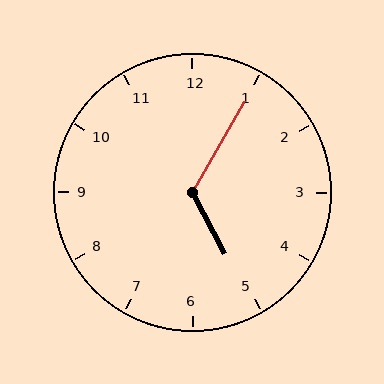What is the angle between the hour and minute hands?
Approximately 122 degrees.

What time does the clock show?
5:05.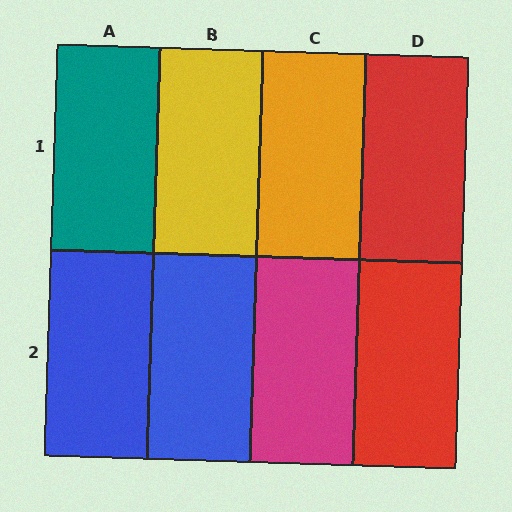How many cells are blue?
2 cells are blue.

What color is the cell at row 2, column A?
Blue.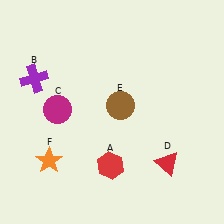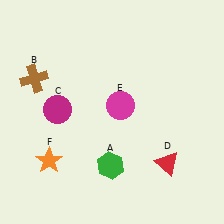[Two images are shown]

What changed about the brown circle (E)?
In Image 1, E is brown. In Image 2, it changed to magenta.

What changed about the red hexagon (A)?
In Image 1, A is red. In Image 2, it changed to green.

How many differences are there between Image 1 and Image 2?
There are 3 differences between the two images.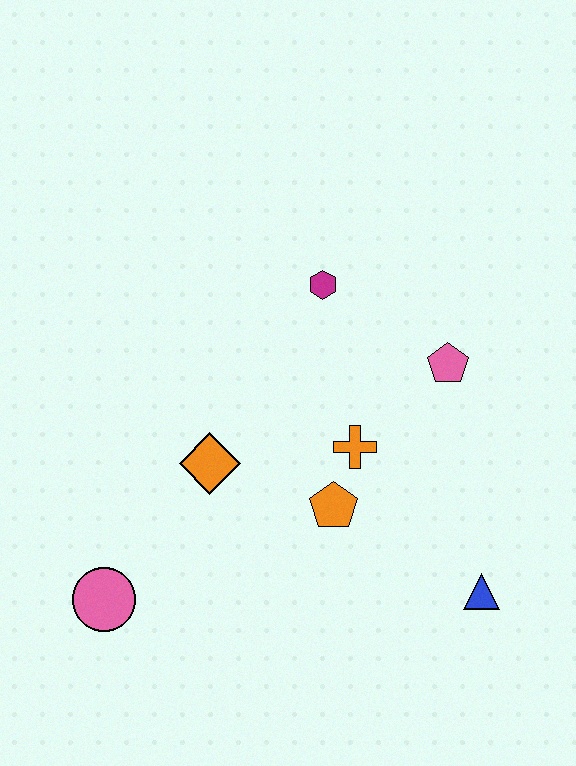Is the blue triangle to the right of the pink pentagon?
Yes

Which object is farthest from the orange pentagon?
The pink circle is farthest from the orange pentagon.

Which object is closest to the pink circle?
The orange diamond is closest to the pink circle.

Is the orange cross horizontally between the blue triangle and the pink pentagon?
No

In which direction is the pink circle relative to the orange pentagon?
The pink circle is to the left of the orange pentagon.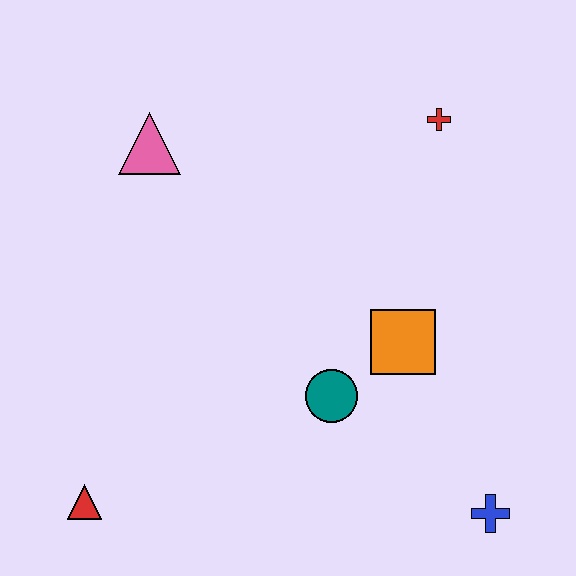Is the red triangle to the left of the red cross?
Yes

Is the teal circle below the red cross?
Yes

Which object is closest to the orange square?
The teal circle is closest to the orange square.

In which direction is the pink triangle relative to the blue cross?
The pink triangle is above the blue cross.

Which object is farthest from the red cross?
The red triangle is farthest from the red cross.